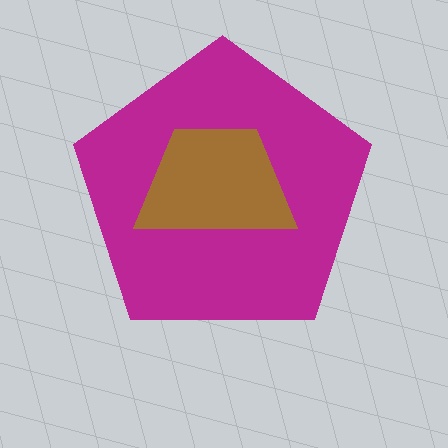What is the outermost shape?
The magenta pentagon.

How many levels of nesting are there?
2.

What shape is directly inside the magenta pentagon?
The brown trapezoid.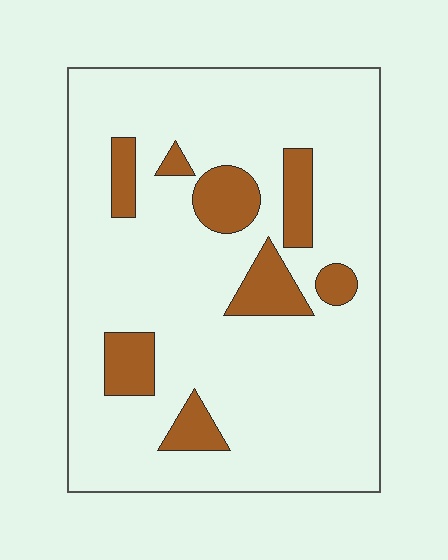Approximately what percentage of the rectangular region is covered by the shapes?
Approximately 15%.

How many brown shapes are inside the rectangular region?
8.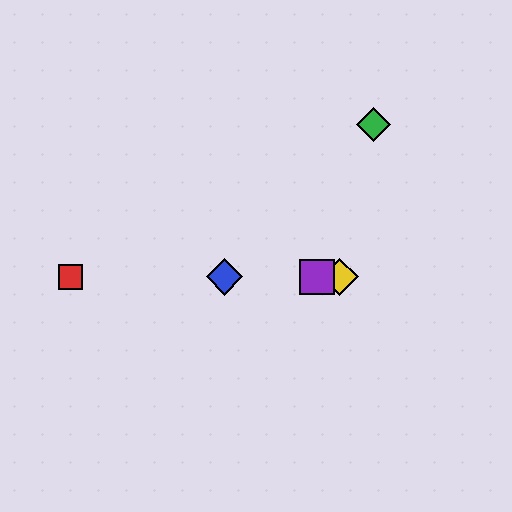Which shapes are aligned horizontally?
The red square, the blue diamond, the yellow diamond, the purple square are aligned horizontally.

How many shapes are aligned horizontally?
4 shapes (the red square, the blue diamond, the yellow diamond, the purple square) are aligned horizontally.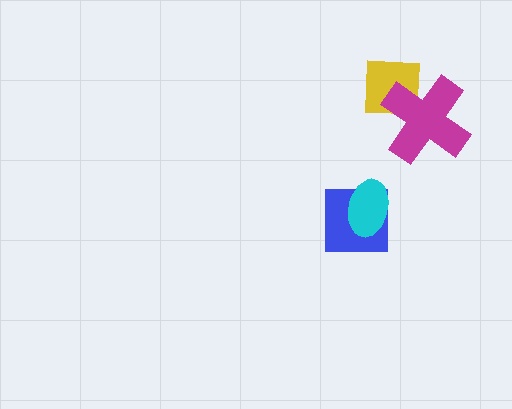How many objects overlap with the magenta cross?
1 object overlaps with the magenta cross.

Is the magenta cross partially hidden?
No, no other shape covers it.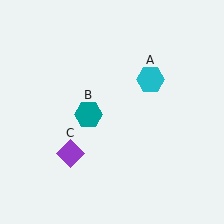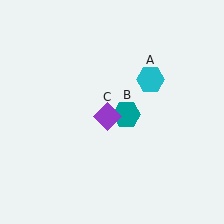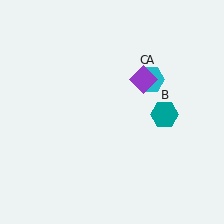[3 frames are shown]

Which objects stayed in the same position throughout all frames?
Cyan hexagon (object A) remained stationary.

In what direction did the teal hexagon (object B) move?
The teal hexagon (object B) moved right.